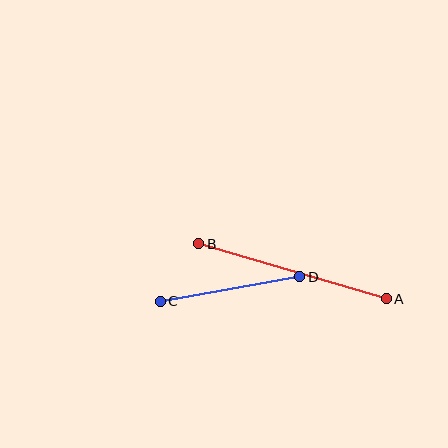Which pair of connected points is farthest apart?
Points A and B are farthest apart.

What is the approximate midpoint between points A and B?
The midpoint is at approximately (293, 271) pixels.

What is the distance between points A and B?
The distance is approximately 195 pixels.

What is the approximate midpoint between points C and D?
The midpoint is at approximately (230, 289) pixels.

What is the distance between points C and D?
The distance is approximately 142 pixels.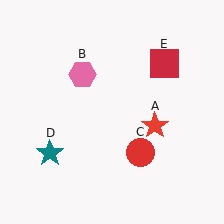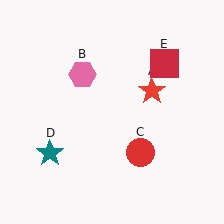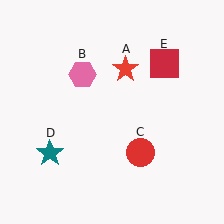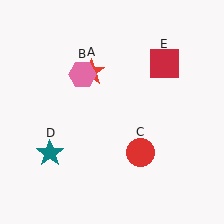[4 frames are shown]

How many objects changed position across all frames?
1 object changed position: red star (object A).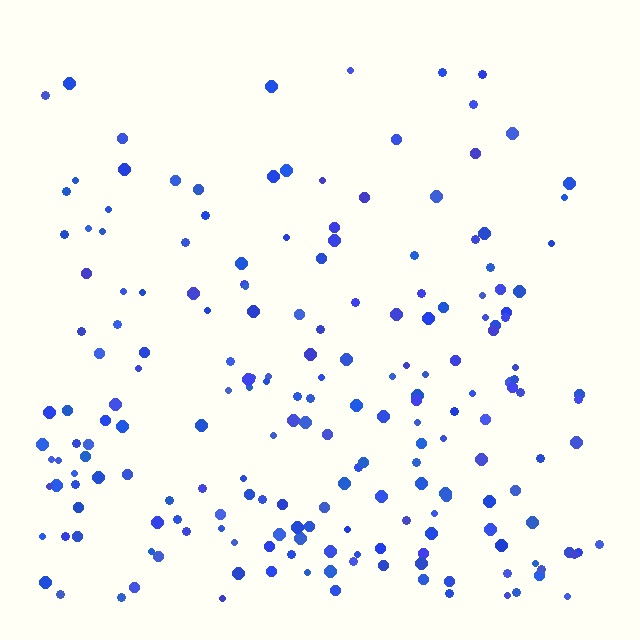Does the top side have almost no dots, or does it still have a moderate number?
Still a moderate number, just noticeably fewer than the bottom.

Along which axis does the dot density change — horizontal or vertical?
Vertical.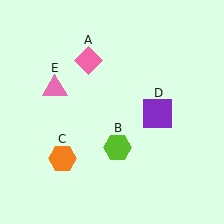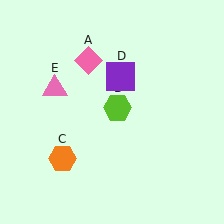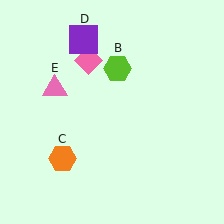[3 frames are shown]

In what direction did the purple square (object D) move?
The purple square (object D) moved up and to the left.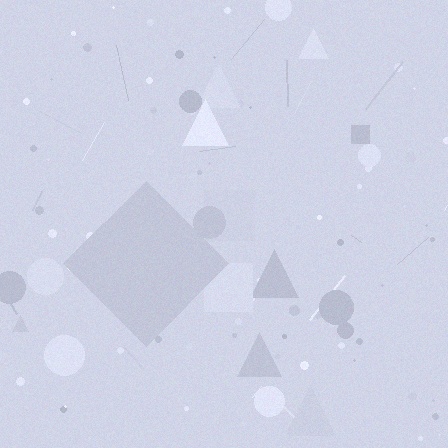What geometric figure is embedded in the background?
A diamond is embedded in the background.